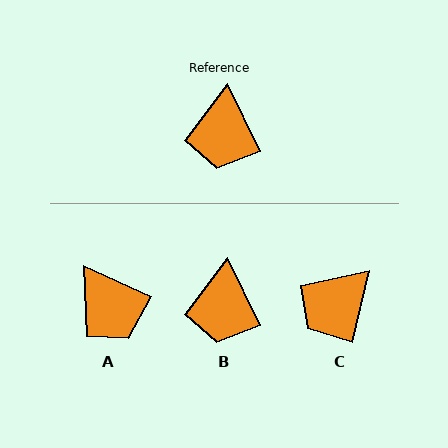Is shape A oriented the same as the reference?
No, it is off by about 40 degrees.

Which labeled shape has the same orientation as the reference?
B.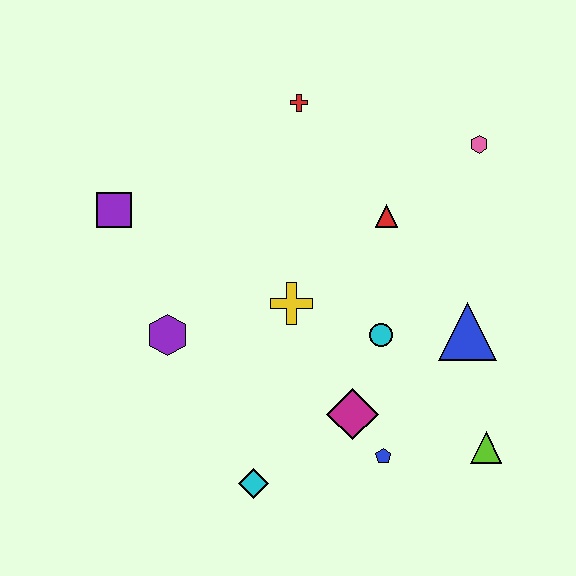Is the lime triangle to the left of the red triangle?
No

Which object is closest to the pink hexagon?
The red triangle is closest to the pink hexagon.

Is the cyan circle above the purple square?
No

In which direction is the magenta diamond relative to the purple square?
The magenta diamond is to the right of the purple square.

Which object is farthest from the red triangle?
The cyan diamond is farthest from the red triangle.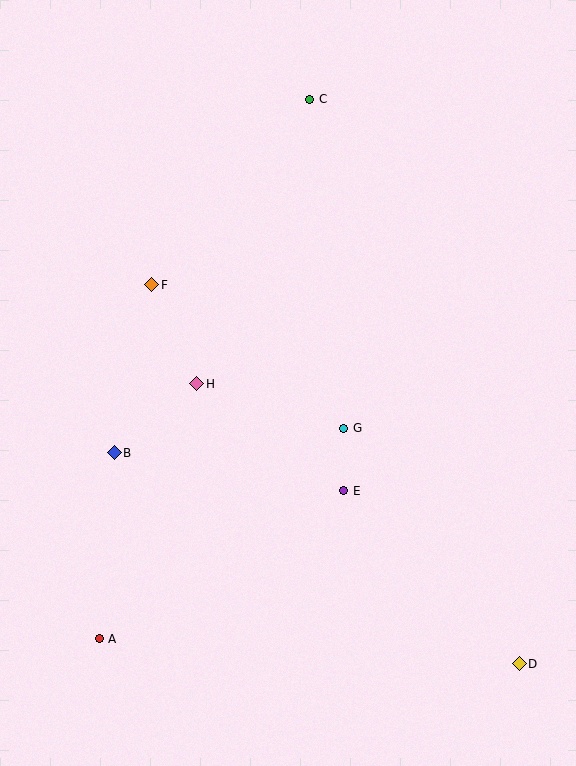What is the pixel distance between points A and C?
The distance between A and C is 579 pixels.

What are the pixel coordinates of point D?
Point D is at (519, 664).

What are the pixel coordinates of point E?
Point E is at (344, 491).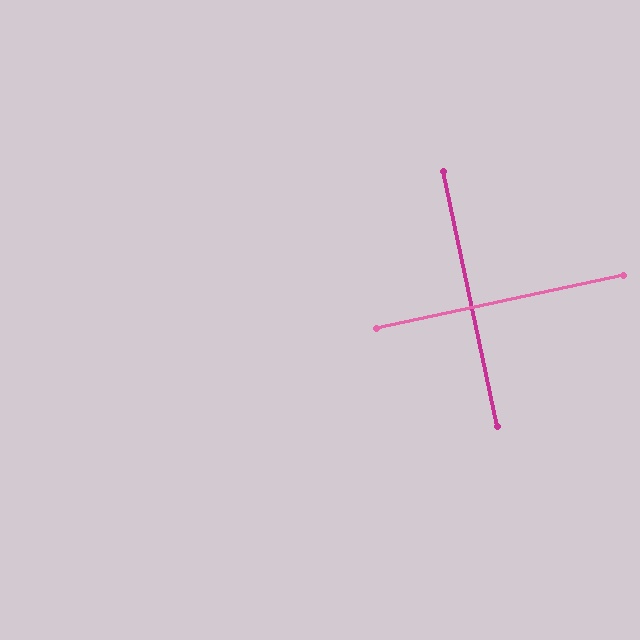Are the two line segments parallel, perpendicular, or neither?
Perpendicular — they meet at approximately 90°.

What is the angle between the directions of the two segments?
Approximately 90 degrees.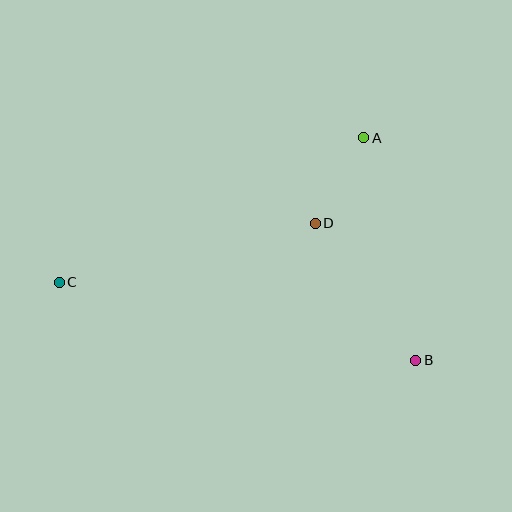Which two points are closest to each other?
Points A and D are closest to each other.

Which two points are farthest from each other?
Points B and C are farthest from each other.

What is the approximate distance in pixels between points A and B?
The distance between A and B is approximately 229 pixels.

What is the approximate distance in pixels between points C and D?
The distance between C and D is approximately 262 pixels.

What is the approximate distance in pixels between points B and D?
The distance between B and D is approximately 170 pixels.